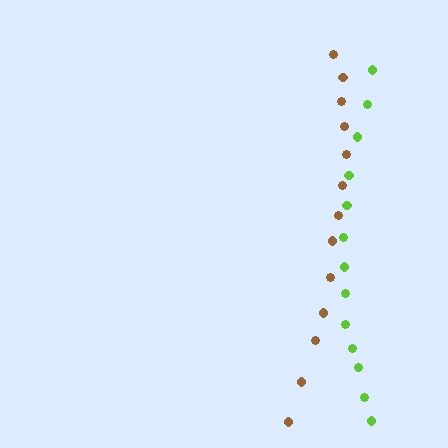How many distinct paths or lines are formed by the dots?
There are 2 distinct paths.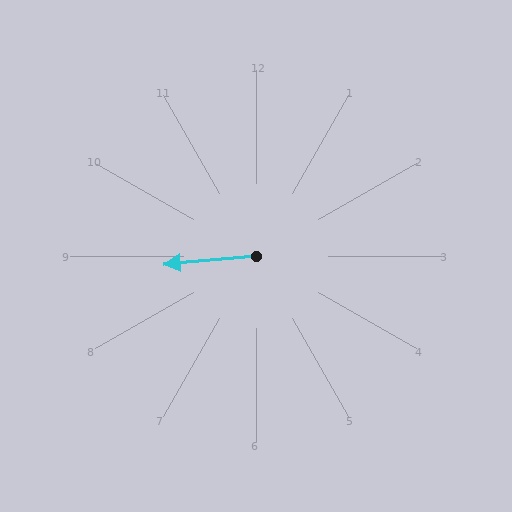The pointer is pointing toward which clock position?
Roughly 9 o'clock.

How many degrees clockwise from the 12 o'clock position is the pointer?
Approximately 265 degrees.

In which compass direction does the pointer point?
West.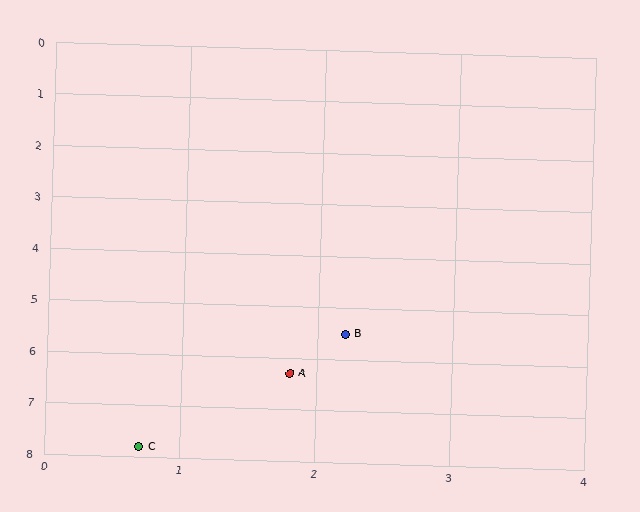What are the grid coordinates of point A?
Point A is at approximately (1.8, 6.3).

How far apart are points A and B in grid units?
Points A and B are about 0.9 grid units apart.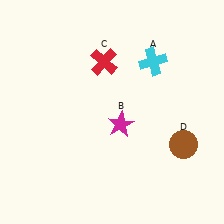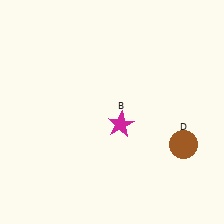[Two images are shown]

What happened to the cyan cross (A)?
The cyan cross (A) was removed in Image 2. It was in the top-right area of Image 1.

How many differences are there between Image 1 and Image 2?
There are 2 differences between the two images.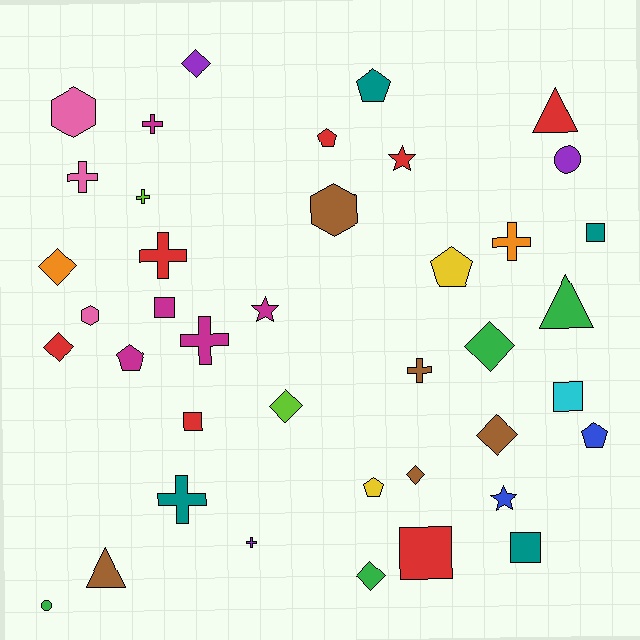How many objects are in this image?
There are 40 objects.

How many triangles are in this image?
There are 3 triangles.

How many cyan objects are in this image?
There is 1 cyan object.